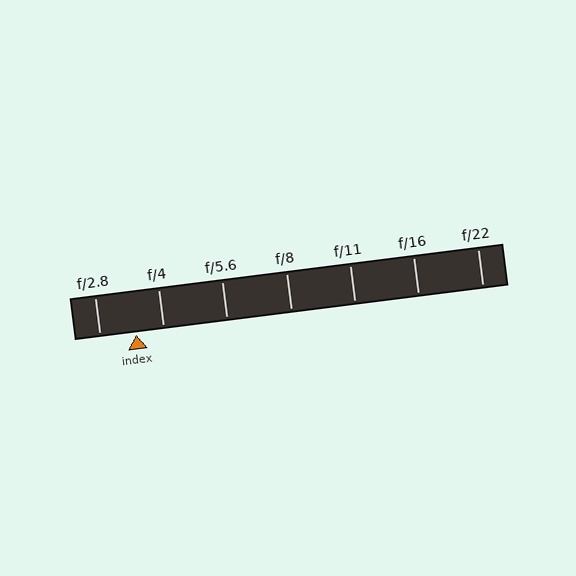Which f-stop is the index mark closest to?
The index mark is closest to f/4.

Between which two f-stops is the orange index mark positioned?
The index mark is between f/2.8 and f/4.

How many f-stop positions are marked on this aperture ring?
There are 7 f-stop positions marked.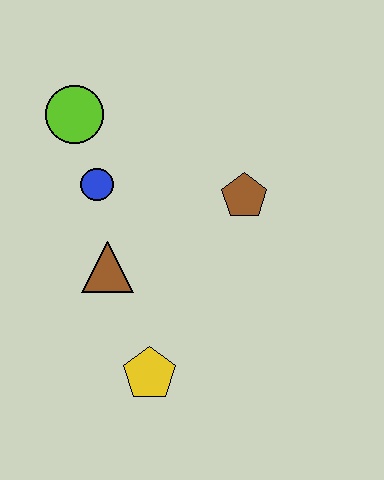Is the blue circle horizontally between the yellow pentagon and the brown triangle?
No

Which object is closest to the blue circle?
The lime circle is closest to the blue circle.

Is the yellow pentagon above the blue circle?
No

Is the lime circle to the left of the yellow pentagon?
Yes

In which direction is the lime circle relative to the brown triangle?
The lime circle is above the brown triangle.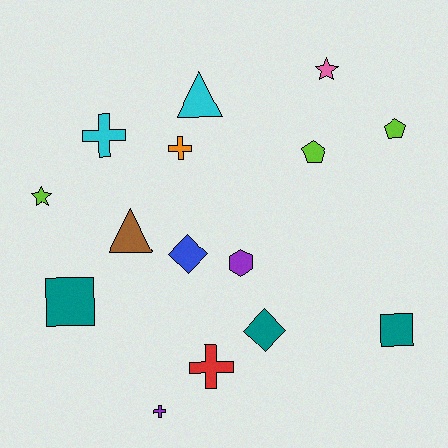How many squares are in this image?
There are 2 squares.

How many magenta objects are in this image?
There are no magenta objects.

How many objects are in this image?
There are 15 objects.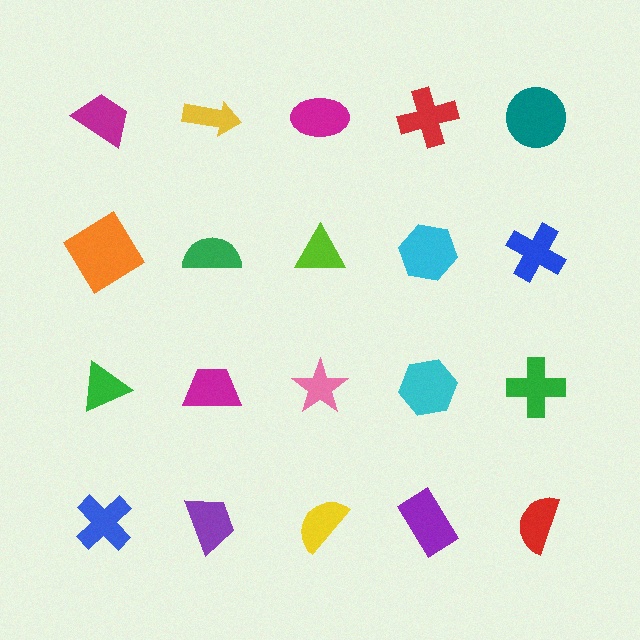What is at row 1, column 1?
A magenta trapezoid.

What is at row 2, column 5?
A blue cross.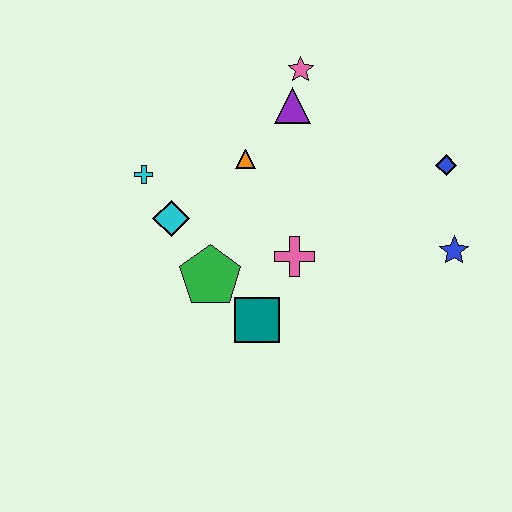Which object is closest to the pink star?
The purple triangle is closest to the pink star.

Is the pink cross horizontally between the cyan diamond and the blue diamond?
Yes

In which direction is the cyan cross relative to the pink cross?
The cyan cross is to the left of the pink cross.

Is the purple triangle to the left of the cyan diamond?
No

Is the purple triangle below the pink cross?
No